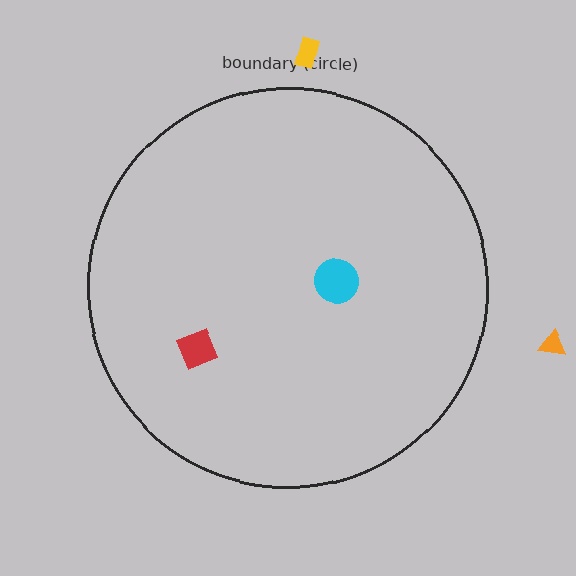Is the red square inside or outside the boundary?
Inside.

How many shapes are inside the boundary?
2 inside, 2 outside.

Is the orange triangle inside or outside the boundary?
Outside.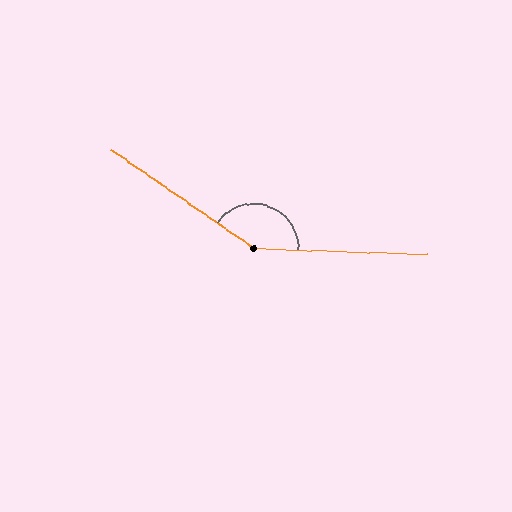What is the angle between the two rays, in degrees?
Approximately 147 degrees.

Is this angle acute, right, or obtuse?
It is obtuse.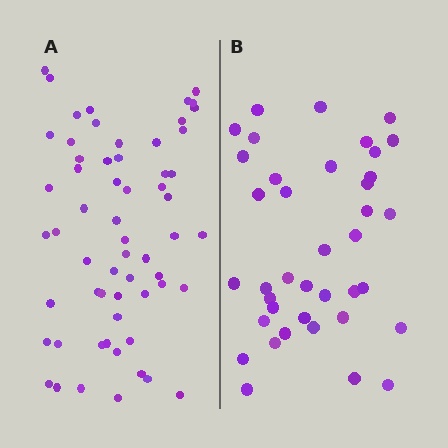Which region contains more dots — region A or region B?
Region A (the left region) has more dots.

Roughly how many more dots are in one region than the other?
Region A has approximately 20 more dots than region B.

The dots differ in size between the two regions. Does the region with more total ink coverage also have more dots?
No. Region B has more total ink coverage because its dots are larger, but region A actually contains more individual dots. Total area can be misleading — the number of items is what matters here.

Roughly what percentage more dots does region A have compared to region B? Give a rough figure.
About 55% more.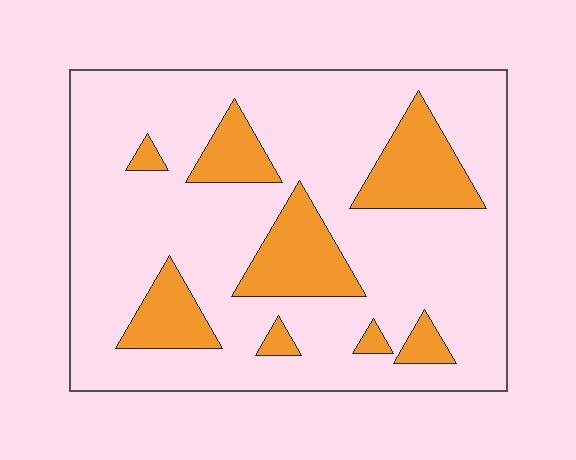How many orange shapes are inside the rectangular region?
8.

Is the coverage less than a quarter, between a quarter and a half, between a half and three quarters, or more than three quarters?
Less than a quarter.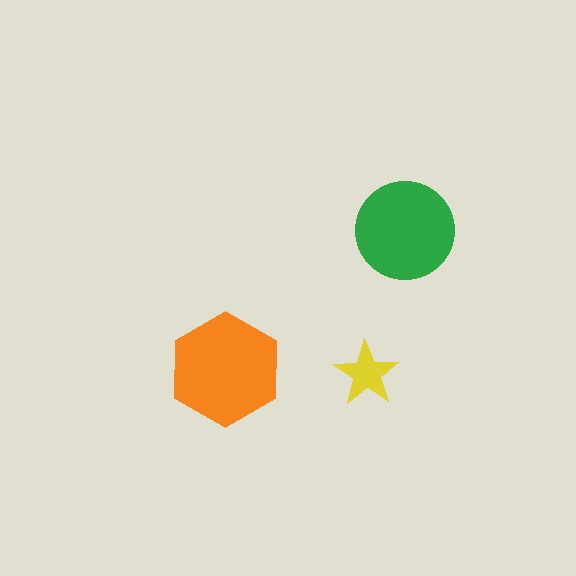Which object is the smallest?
The yellow star.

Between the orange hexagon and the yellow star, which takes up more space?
The orange hexagon.